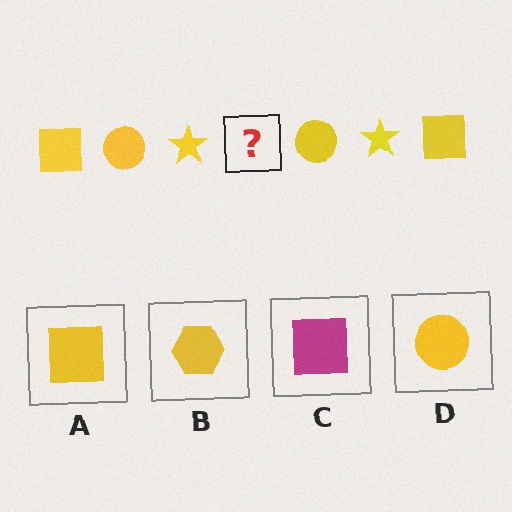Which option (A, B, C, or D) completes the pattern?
A.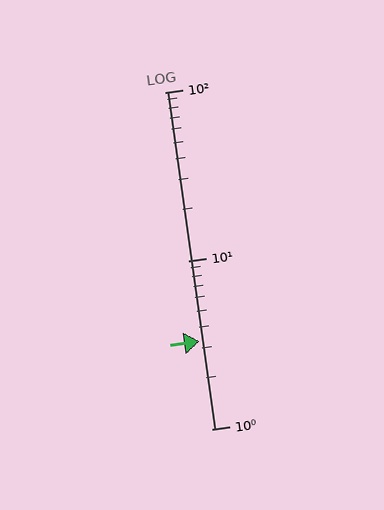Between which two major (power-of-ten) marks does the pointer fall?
The pointer is between 1 and 10.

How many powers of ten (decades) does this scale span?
The scale spans 2 decades, from 1 to 100.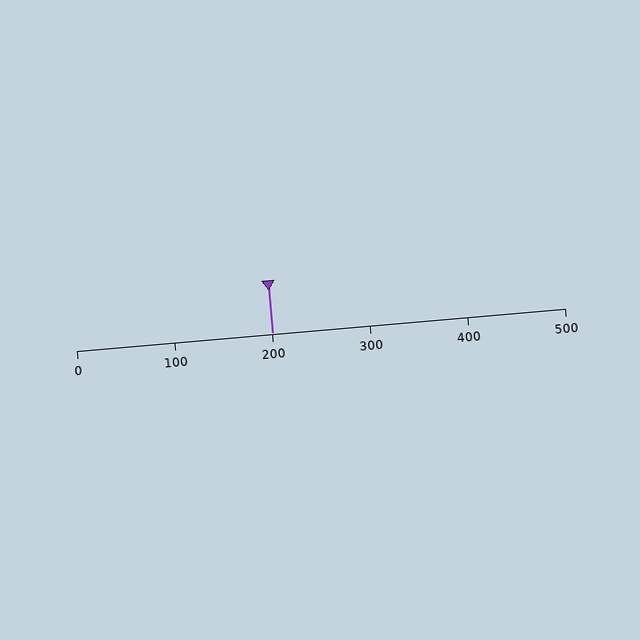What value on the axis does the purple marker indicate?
The marker indicates approximately 200.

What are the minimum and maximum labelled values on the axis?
The axis runs from 0 to 500.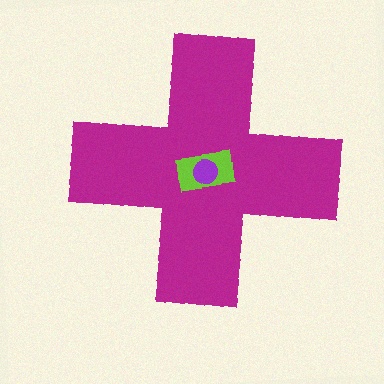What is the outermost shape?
The magenta cross.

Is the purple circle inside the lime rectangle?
Yes.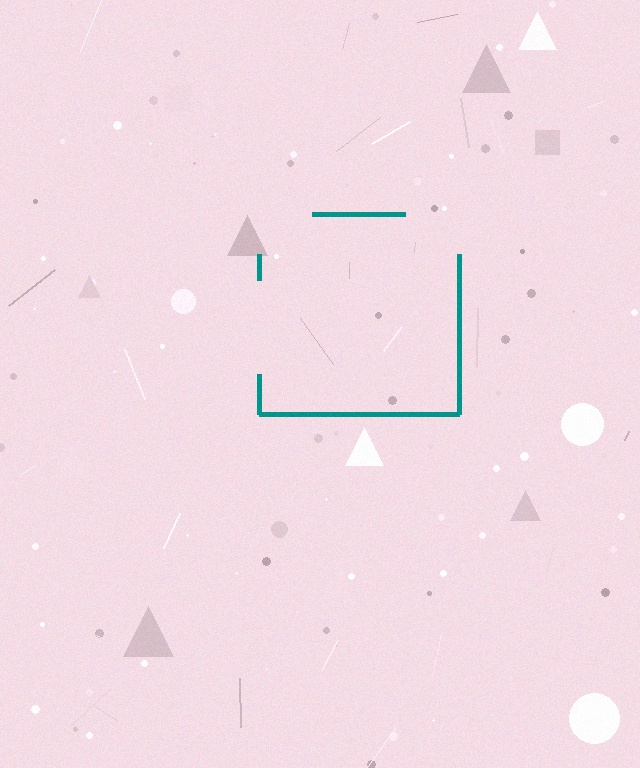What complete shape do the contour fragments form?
The contour fragments form a square.